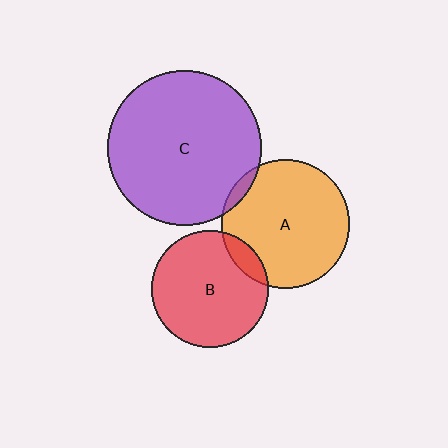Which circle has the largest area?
Circle C (purple).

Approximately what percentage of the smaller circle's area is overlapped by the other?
Approximately 10%.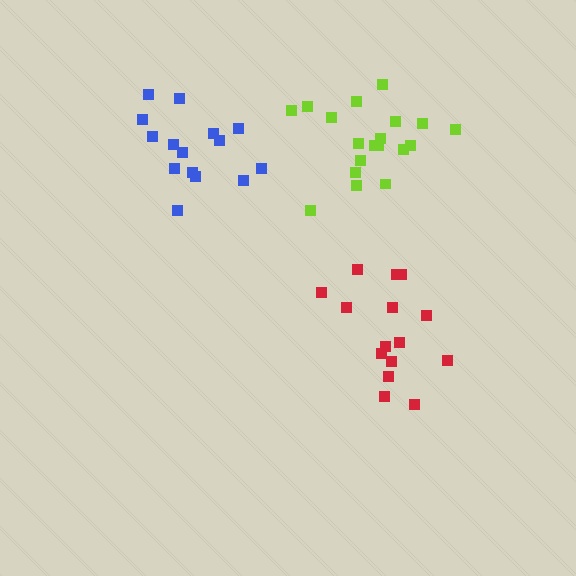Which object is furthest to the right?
The red cluster is rightmost.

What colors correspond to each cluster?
The clusters are colored: red, lime, blue.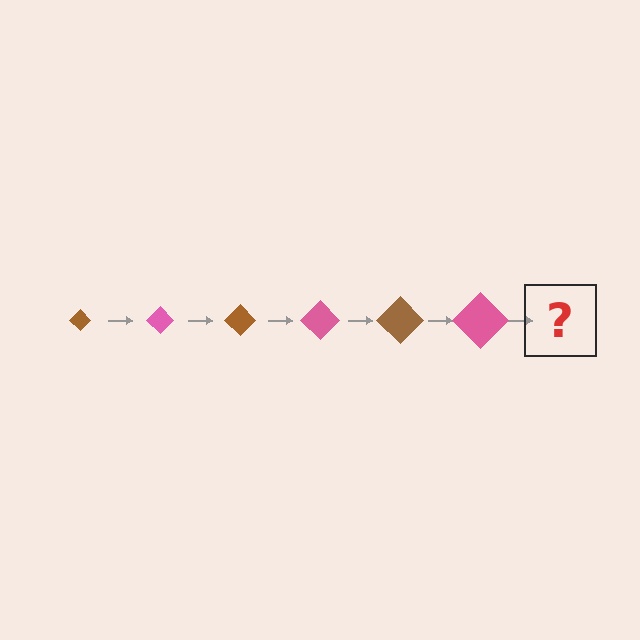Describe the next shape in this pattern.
It should be a brown diamond, larger than the previous one.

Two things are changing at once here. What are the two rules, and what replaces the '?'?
The two rules are that the diamond grows larger each step and the color cycles through brown and pink. The '?' should be a brown diamond, larger than the previous one.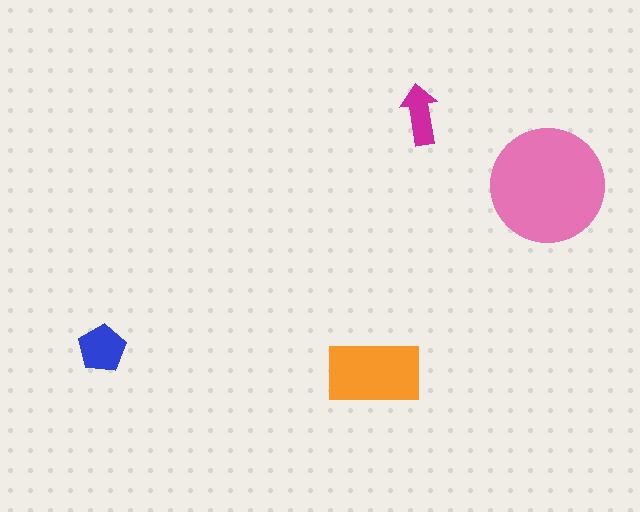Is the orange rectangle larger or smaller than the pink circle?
Smaller.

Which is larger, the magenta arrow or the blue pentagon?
The blue pentagon.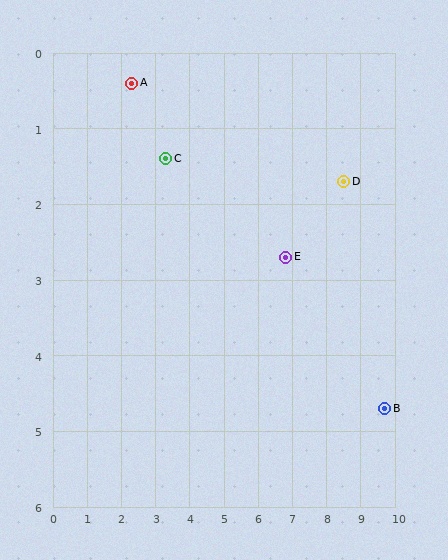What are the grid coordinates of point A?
Point A is at approximately (2.3, 0.4).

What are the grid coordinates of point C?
Point C is at approximately (3.3, 1.4).